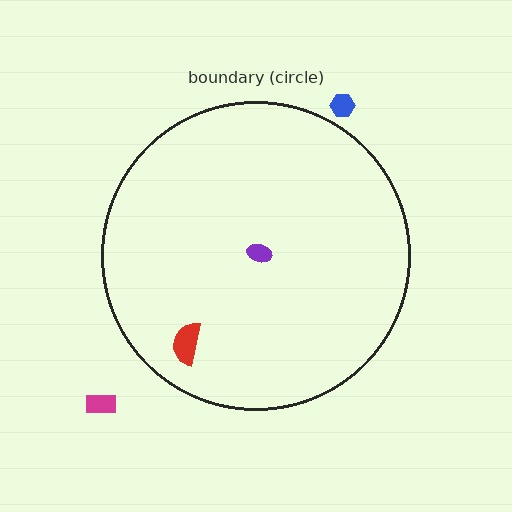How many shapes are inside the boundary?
2 inside, 2 outside.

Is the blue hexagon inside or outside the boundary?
Outside.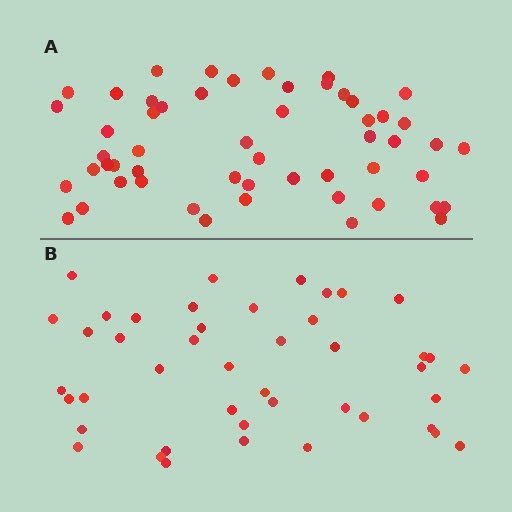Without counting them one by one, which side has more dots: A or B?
Region A (the top region) has more dots.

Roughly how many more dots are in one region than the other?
Region A has roughly 10 or so more dots than region B.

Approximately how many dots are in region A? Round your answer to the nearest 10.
About 50 dots. (The exact count is 54, which rounds to 50.)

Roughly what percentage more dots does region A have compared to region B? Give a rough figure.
About 25% more.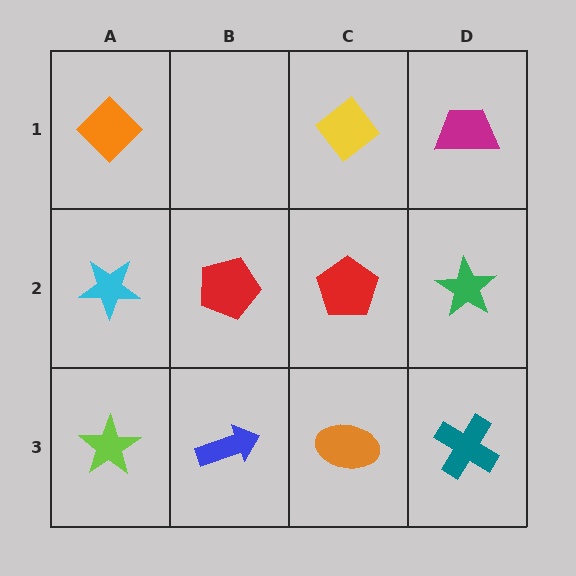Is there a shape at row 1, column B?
No, that cell is empty.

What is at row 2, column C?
A red pentagon.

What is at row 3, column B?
A blue arrow.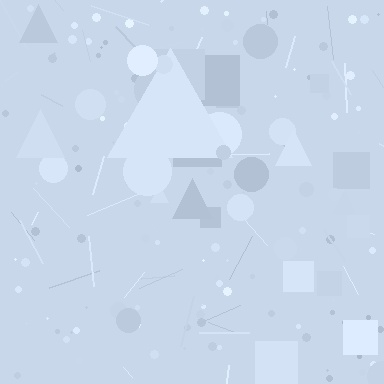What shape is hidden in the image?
A triangle is hidden in the image.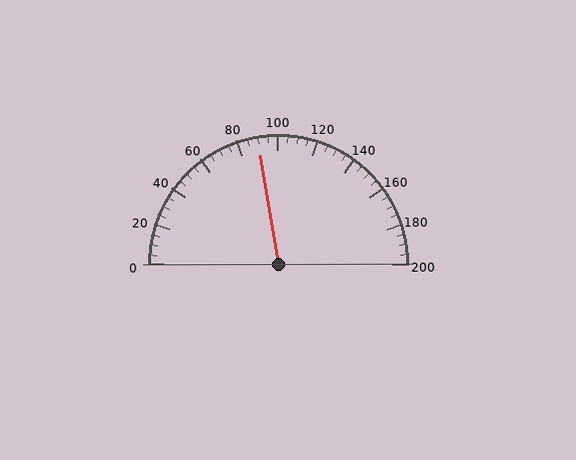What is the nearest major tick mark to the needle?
The nearest major tick mark is 80.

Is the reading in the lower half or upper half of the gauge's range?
The reading is in the lower half of the range (0 to 200).